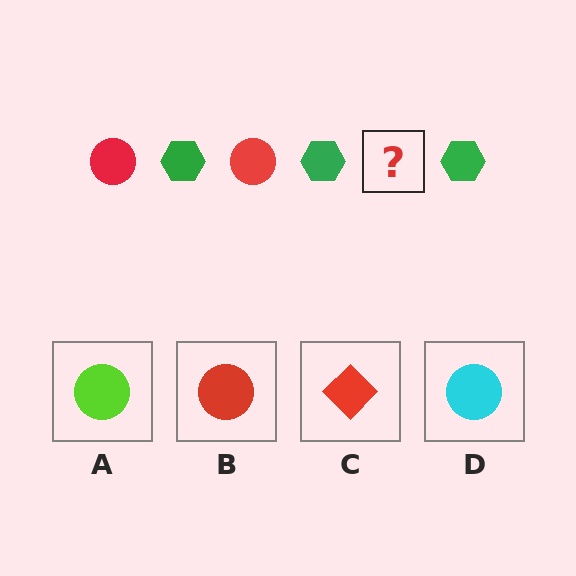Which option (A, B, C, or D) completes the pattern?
B.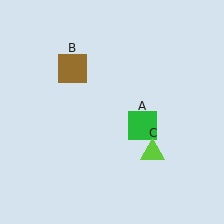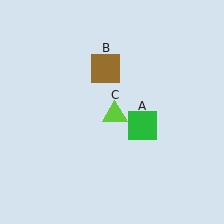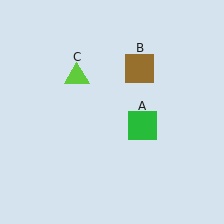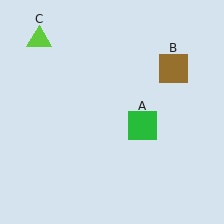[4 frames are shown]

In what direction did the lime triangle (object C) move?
The lime triangle (object C) moved up and to the left.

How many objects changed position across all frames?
2 objects changed position: brown square (object B), lime triangle (object C).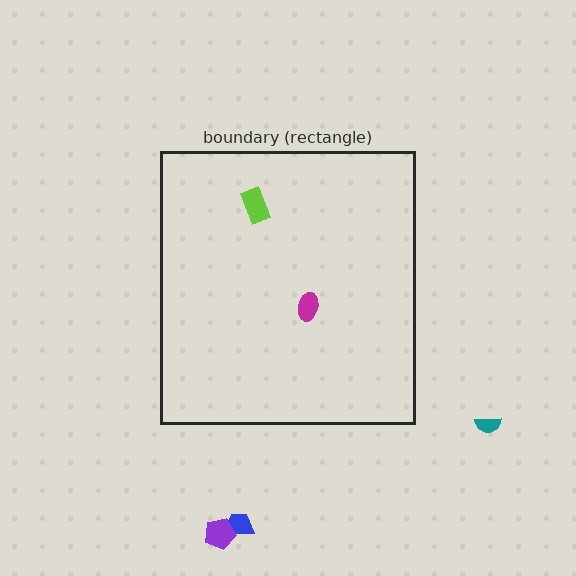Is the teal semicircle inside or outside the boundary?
Outside.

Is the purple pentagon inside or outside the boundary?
Outside.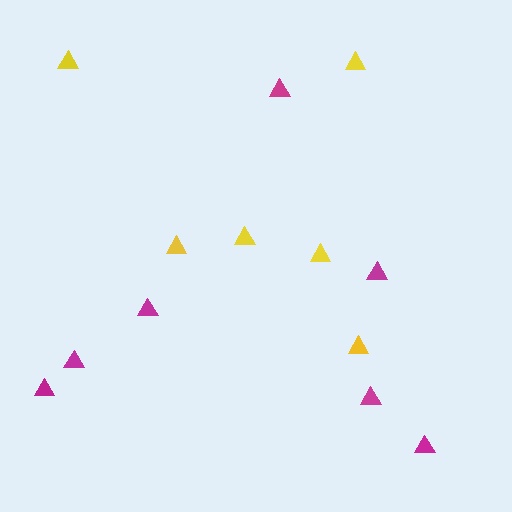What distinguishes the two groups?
There are 2 groups: one group of yellow triangles (6) and one group of magenta triangles (7).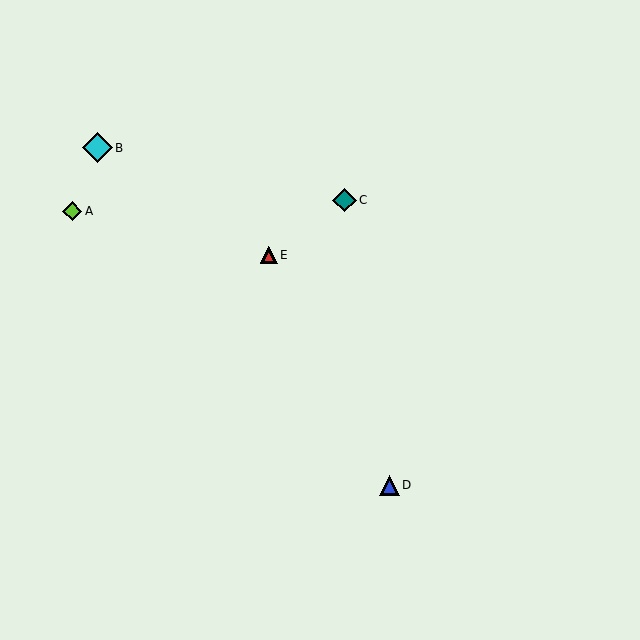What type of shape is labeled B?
Shape B is a cyan diamond.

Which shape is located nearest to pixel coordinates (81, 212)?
The lime diamond (labeled A) at (72, 211) is nearest to that location.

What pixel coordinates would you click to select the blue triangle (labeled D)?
Click at (389, 485) to select the blue triangle D.